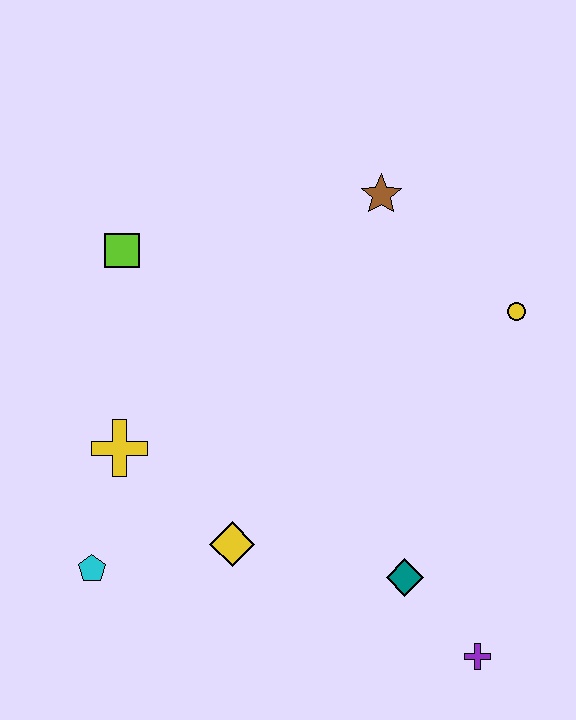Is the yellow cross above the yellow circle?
No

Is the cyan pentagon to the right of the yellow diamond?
No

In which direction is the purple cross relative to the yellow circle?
The purple cross is below the yellow circle.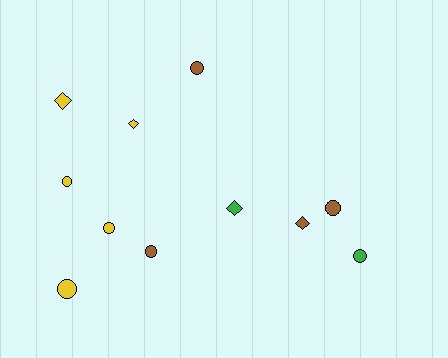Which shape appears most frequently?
Circle, with 7 objects.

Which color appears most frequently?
Yellow, with 5 objects.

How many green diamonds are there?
There is 1 green diamond.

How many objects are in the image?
There are 11 objects.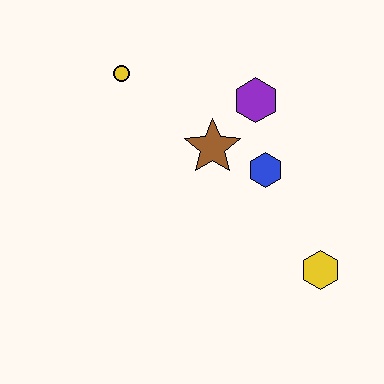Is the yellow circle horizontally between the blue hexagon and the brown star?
No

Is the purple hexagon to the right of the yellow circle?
Yes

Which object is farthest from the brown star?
The yellow hexagon is farthest from the brown star.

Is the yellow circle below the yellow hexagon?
No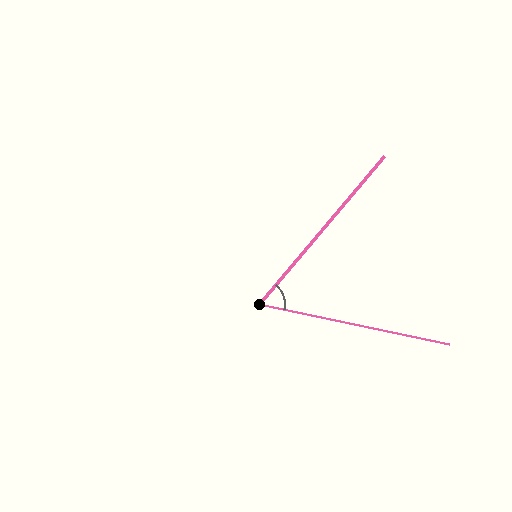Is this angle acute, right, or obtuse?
It is acute.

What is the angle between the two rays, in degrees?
Approximately 62 degrees.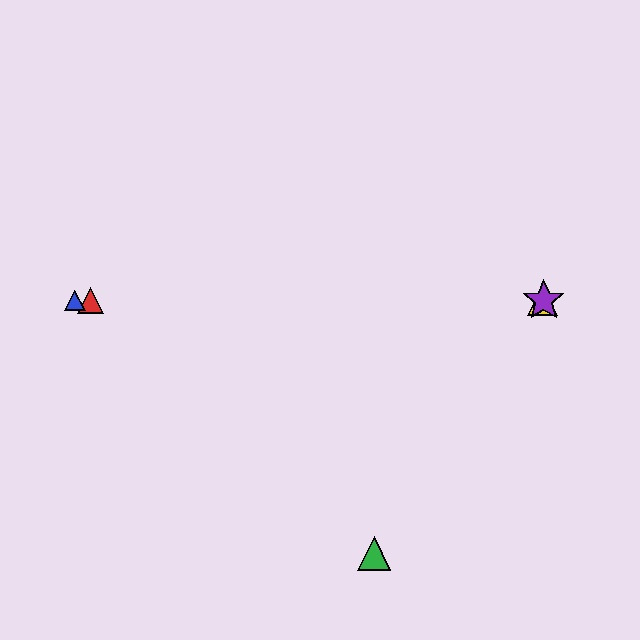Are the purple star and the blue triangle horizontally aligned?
Yes, both are at y≈301.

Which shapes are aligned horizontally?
The red triangle, the blue triangle, the yellow triangle, the purple star are aligned horizontally.